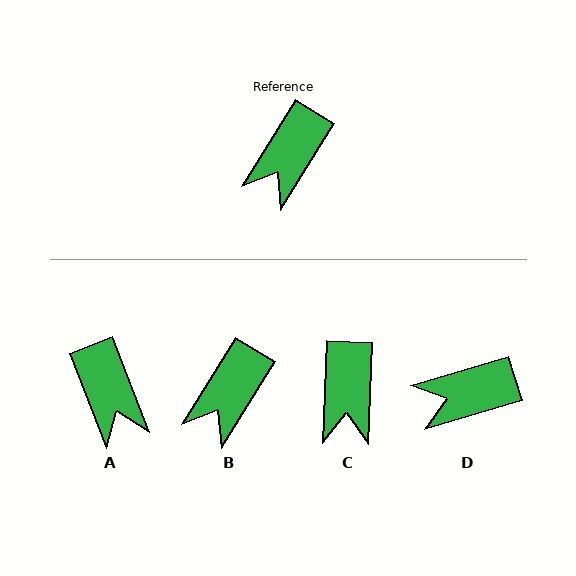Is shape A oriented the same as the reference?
No, it is off by about 53 degrees.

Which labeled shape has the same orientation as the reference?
B.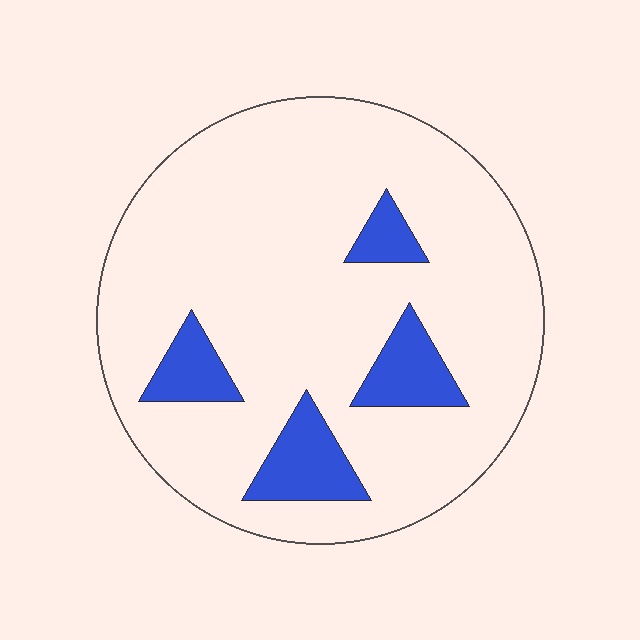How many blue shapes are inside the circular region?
4.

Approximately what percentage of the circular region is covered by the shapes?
Approximately 15%.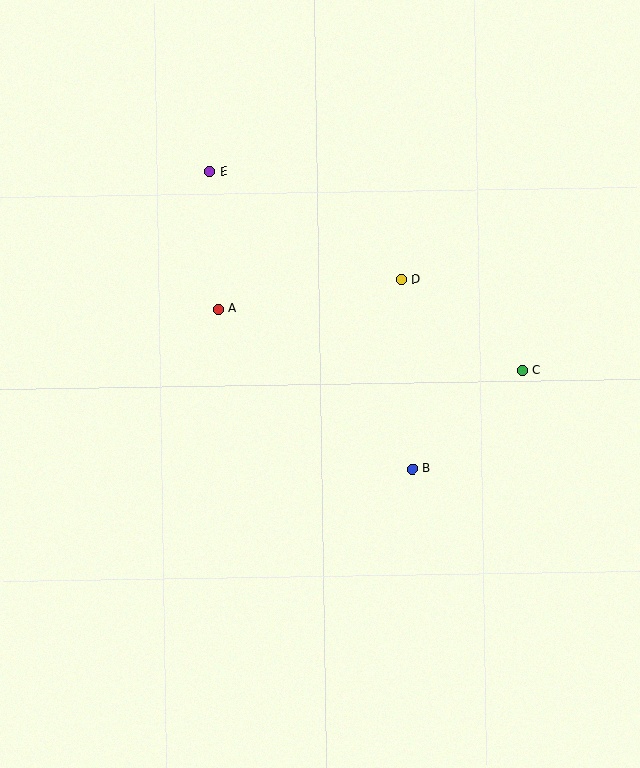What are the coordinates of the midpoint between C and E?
The midpoint between C and E is at (366, 271).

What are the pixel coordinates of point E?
Point E is at (209, 171).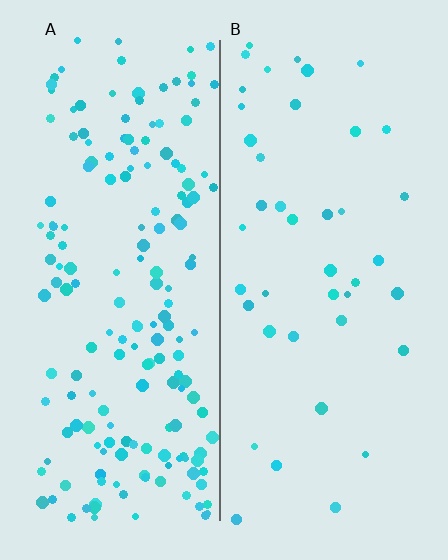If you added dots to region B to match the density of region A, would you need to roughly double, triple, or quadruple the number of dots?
Approximately quadruple.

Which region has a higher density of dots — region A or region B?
A (the left).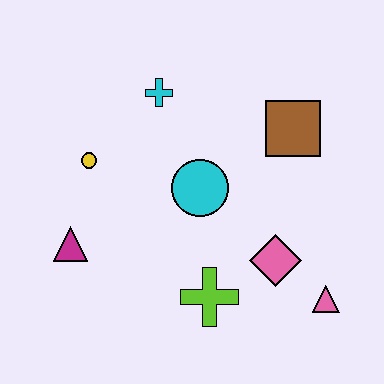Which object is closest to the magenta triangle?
The yellow circle is closest to the magenta triangle.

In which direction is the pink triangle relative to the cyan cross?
The pink triangle is below the cyan cross.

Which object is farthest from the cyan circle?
The pink triangle is farthest from the cyan circle.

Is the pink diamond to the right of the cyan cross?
Yes